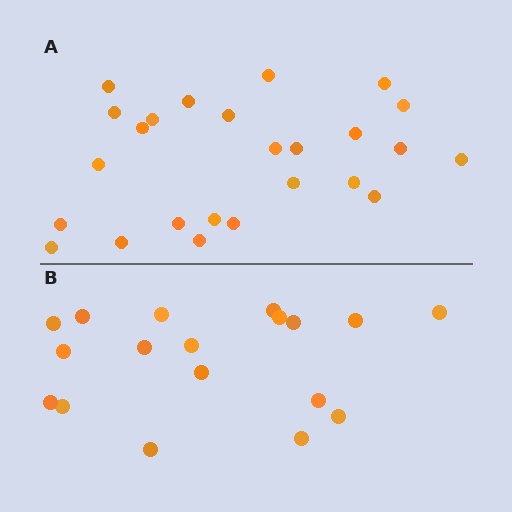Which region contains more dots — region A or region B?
Region A (the top region) has more dots.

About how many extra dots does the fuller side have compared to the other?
Region A has roughly 8 or so more dots than region B.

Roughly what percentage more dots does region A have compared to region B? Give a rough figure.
About 40% more.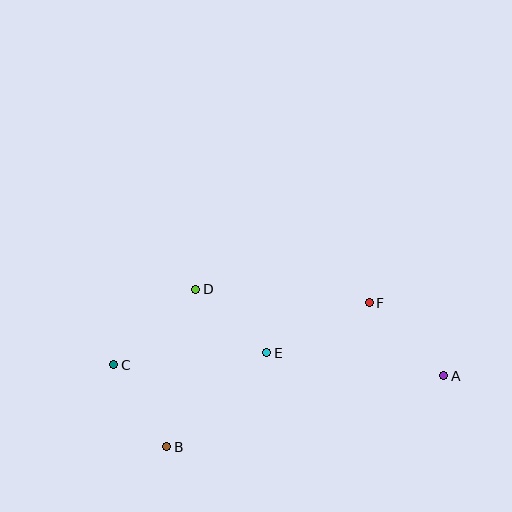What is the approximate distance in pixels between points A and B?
The distance between A and B is approximately 286 pixels.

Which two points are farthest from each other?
Points A and C are farthest from each other.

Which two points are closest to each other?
Points D and E are closest to each other.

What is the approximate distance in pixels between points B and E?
The distance between B and E is approximately 137 pixels.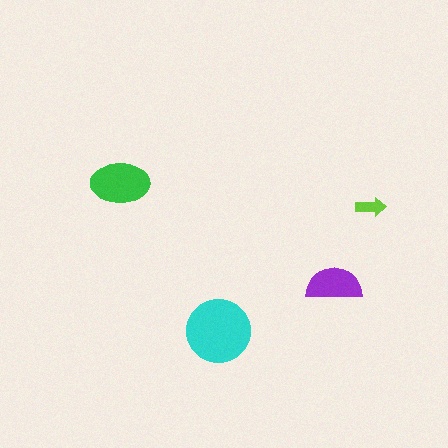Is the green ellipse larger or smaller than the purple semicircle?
Larger.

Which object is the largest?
The cyan circle.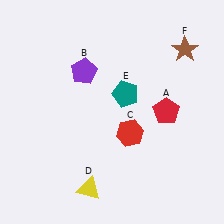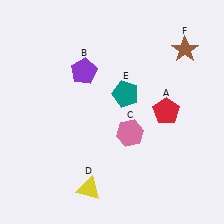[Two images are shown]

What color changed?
The hexagon (C) changed from red in Image 1 to pink in Image 2.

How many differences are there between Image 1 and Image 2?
There is 1 difference between the two images.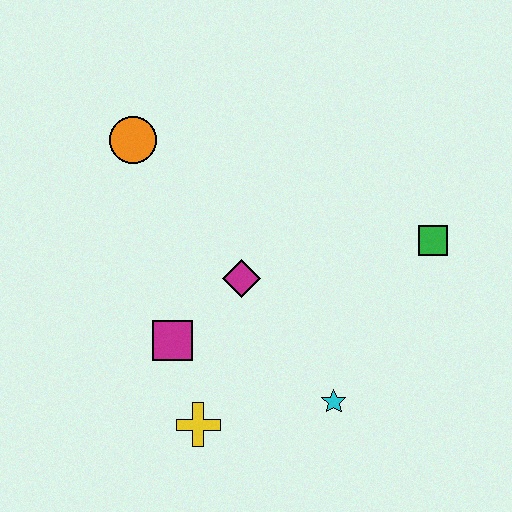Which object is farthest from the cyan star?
The orange circle is farthest from the cyan star.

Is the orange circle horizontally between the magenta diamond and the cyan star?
No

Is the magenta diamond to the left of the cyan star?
Yes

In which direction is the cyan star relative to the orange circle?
The cyan star is below the orange circle.